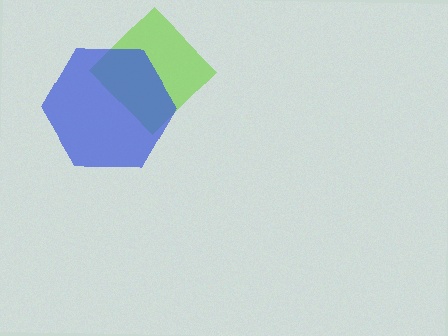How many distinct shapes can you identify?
There are 2 distinct shapes: a lime diamond, a blue hexagon.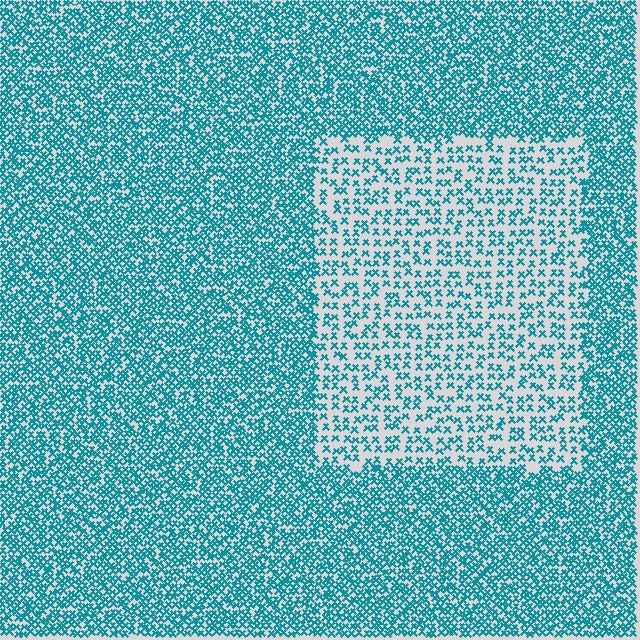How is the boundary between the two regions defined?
The boundary is defined by a change in element density (approximately 2.3x ratio). All elements are the same color, size, and shape.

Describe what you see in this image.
The image contains small teal elements arranged at two different densities. A rectangle-shaped region is visible where the elements are less densely packed than the surrounding area.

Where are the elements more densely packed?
The elements are more densely packed outside the rectangle boundary.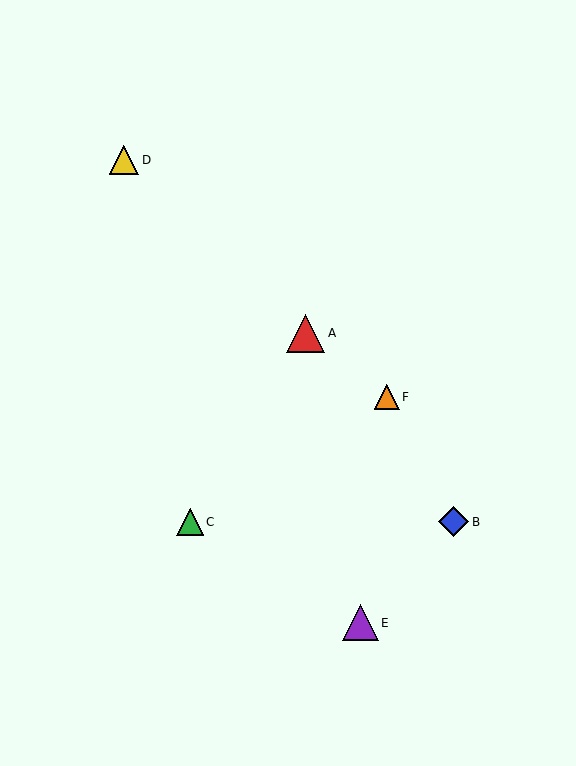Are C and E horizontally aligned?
No, C is at y≈522 and E is at y≈623.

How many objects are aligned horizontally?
2 objects (B, C) are aligned horizontally.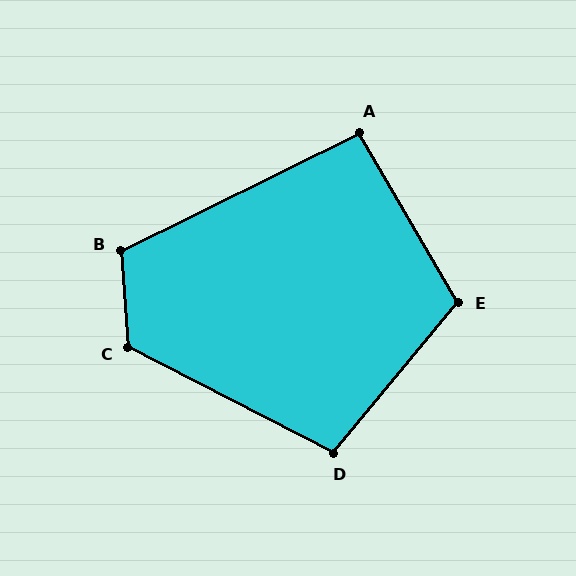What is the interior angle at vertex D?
Approximately 103 degrees (obtuse).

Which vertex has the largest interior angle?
C, at approximately 121 degrees.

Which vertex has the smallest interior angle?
A, at approximately 94 degrees.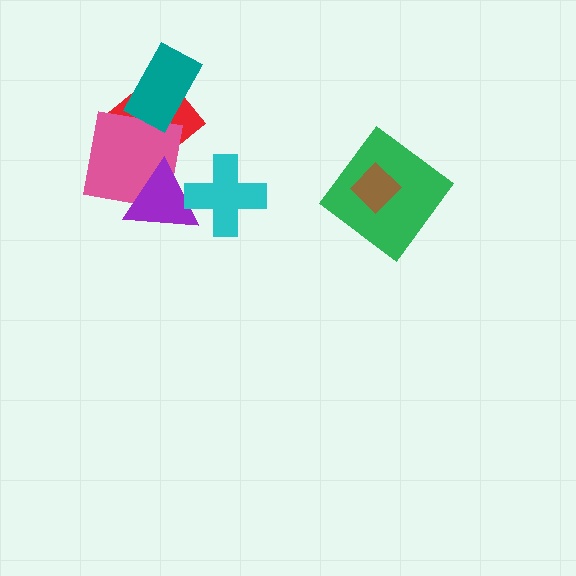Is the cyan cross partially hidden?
No, no other shape covers it.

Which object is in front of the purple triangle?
The cyan cross is in front of the purple triangle.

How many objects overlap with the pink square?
2 objects overlap with the pink square.